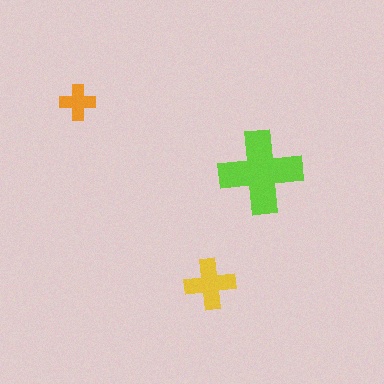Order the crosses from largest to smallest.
the lime one, the yellow one, the orange one.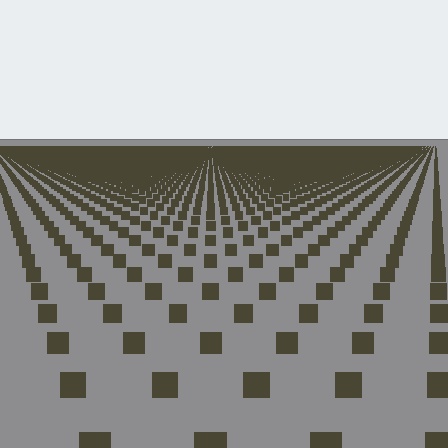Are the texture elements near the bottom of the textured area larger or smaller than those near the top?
Larger. Near the bottom, elements are closer to the viewer and appear at a bigger on-screen size.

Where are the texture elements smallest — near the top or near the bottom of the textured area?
Near the top.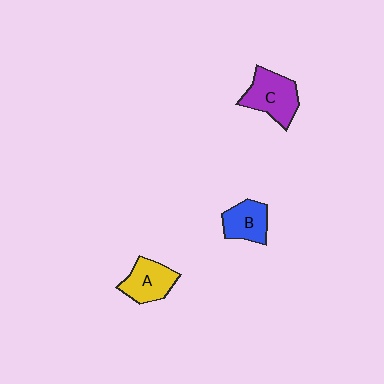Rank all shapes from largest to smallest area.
From largest to smallest: C (purple), A (yellow), B (blue).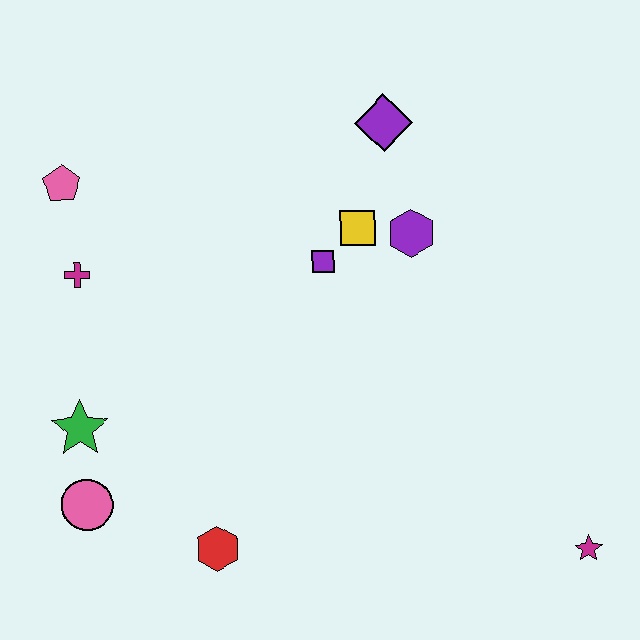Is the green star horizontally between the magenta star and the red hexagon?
No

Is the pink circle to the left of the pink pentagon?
No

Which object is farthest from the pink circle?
The magenta star is farthest from the pink circle.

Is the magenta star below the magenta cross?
Yes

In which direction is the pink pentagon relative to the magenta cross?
The pink pentagon is above the magenta cross.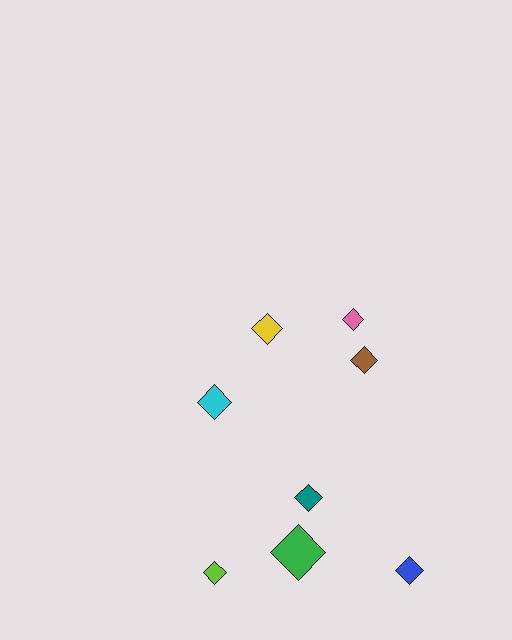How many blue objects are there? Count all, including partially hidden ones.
There is 1 blue object.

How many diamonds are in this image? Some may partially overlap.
There are 8 diamonds.